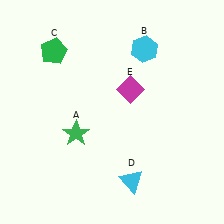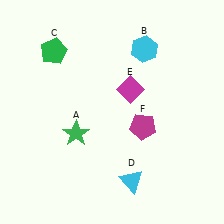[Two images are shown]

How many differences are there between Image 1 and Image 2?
There is 1 difference between the two images.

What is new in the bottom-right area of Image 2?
A magenta pentagon (F) was added in the bottom-right area of Image 2.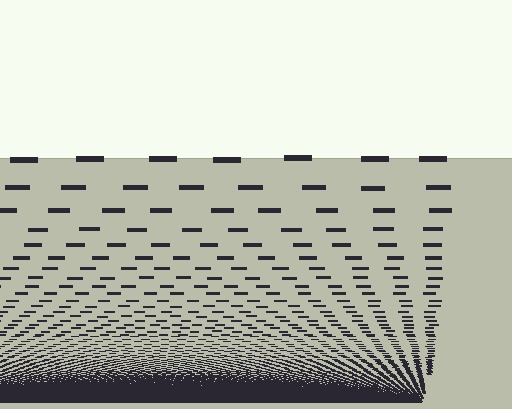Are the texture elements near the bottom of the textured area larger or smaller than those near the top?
Smaller. The gradient is inverted — elements near the bottom are smaller and denser.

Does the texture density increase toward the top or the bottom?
Density increases toward the bottom.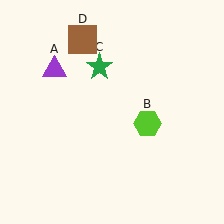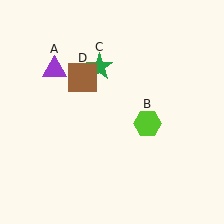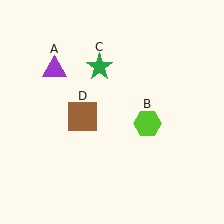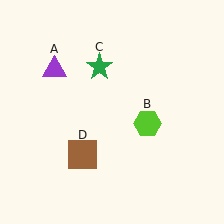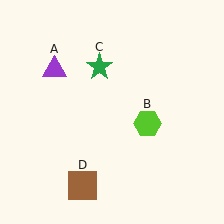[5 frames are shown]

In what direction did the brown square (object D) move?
The brown square (object D) moved down.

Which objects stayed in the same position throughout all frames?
Purple triangle (object A) and lime hexagon (object B) and green star (object C) remained stationary.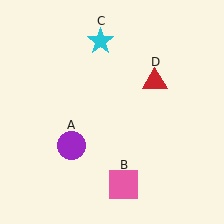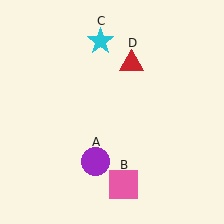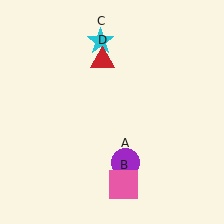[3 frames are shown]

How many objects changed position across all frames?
2 objects changed position: purple circle (object A), red triangle (object D).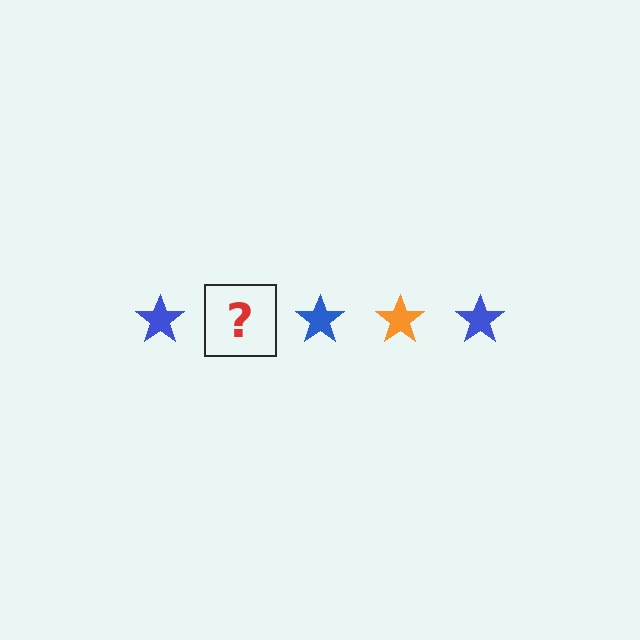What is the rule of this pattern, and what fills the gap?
The rule is that the pattern cycles through blue, orange stars. The gap should be filled with an orange star.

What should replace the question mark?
The question mark should be replaced with an orange star.